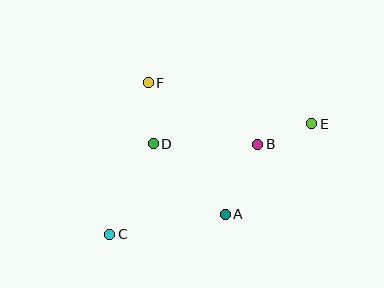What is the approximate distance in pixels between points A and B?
The distance between A and B is approximately 77 pixels.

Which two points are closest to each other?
Points B and E are closest to each other.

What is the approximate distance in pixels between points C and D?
The distance between C and D is approximately 100 pixels.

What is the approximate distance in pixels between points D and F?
The distance between D and F is approximately 61 pixels.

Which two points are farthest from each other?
Points C and E are farthest from each other.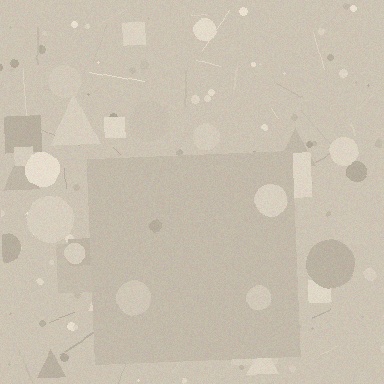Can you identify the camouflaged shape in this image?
The camouflaged shape is a square.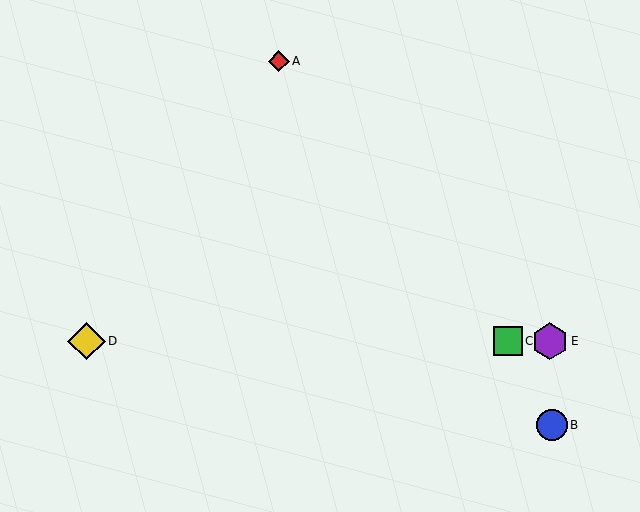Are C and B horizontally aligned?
No, C is at y≈341 and B is at y≈425.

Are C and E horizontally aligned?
Yes, both are at y≈341.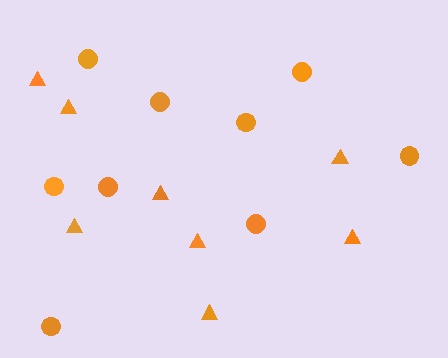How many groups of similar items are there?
There are 2 groups: one group of circles (9) and one group of triangles (8).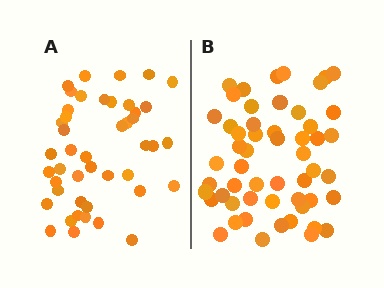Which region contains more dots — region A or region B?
Region B (the right region) has more dots.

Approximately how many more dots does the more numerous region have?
Region B has roughly 8 or so more dots than region A.